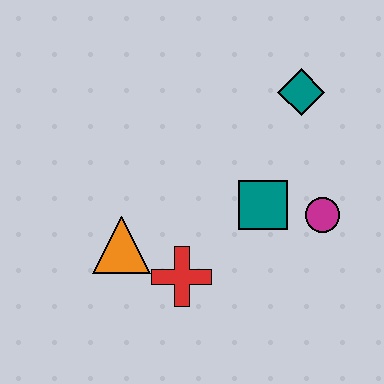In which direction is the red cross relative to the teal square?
The red cross is to the left of the teal square.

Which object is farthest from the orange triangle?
The teal diamond is farthest from the orange triangle.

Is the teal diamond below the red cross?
No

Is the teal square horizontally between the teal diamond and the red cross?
Yes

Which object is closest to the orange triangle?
The red cross is closest to the orange triangle.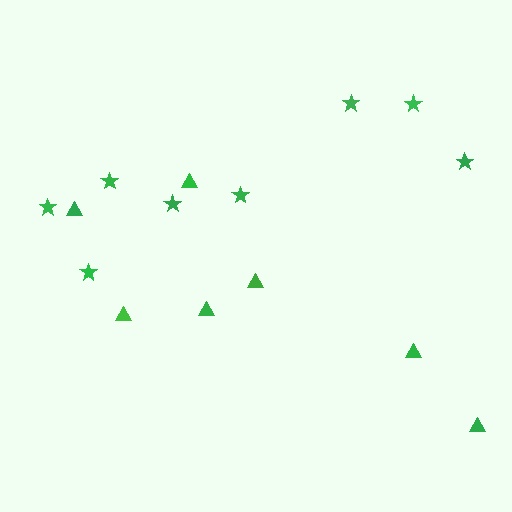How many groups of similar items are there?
There are 2 groups: one group of triangles (7) and one group of stars (8).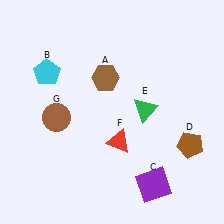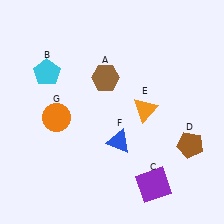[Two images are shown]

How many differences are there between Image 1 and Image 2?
There are 3 differences between the two images.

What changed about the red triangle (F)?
In Image 1, F is red. In Image 2, it changed to blue.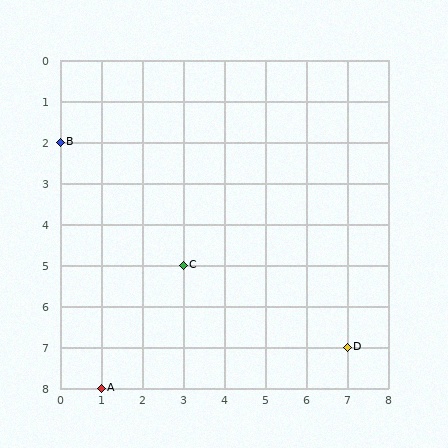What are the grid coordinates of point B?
Point B is at grid coordinates (0, 2).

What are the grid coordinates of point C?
Point C is at grid coordinates (3, 5).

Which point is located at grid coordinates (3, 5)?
Point C is at (3, 5).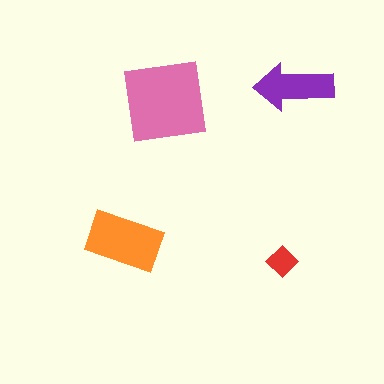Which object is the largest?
The pink square.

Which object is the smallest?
The red diamond.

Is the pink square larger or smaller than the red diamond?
Larger.